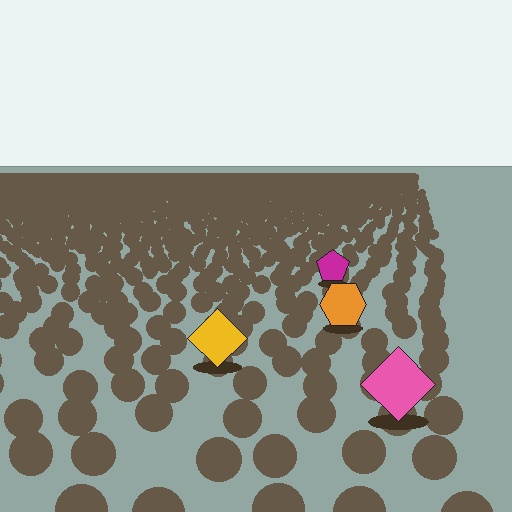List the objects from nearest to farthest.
From nearest to farthest: the pink diamond, the yellow diamond, the orange hexagon, the magenta pentagon.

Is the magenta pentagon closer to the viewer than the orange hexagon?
No. The orange hexagon is closer — you can tell from the texture gradient: the ground texture is coarser near it.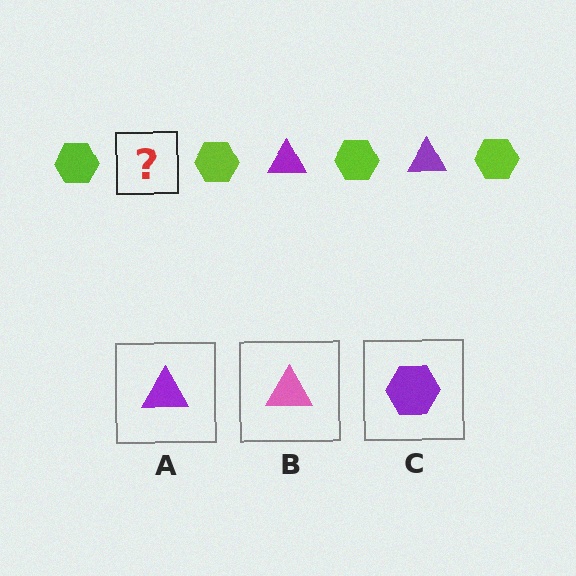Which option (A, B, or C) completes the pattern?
A.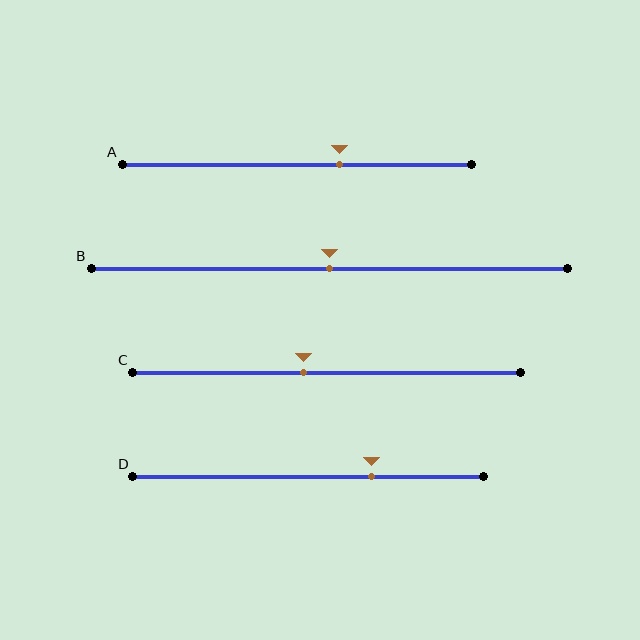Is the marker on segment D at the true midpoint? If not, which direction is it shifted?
No, the marker on segment D is shifted to the right by about 18% of the segment length.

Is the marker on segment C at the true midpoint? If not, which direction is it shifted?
No, the marker on segment C is shifted to the left by about 6% of the segment length.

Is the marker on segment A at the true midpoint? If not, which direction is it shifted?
No, the marker on segment A is shifted to the right by about 12% of the segment length.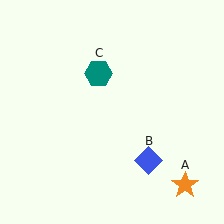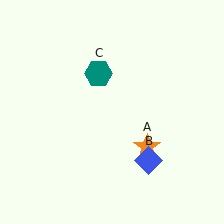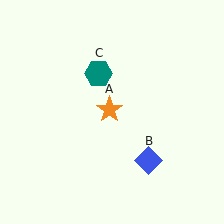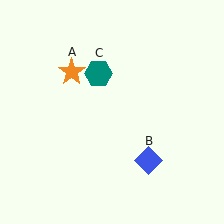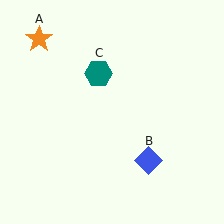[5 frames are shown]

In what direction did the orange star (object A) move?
The orange star (object A) moved up and to the left.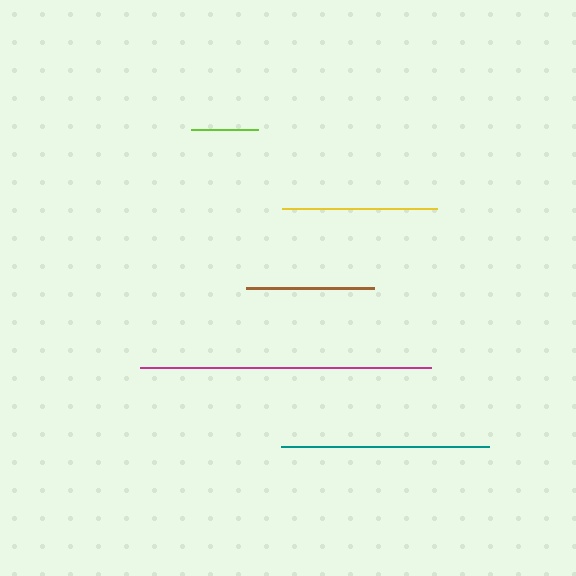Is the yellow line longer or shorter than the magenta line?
The magenta line is longer than the yellow line.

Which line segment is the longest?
The magenta line is the longest at approximately 291 pixels.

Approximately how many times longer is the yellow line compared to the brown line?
The yellow line is approximately 1.2 times the length of the brown line.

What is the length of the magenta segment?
The magenta segment is approximately 291 pixels long.